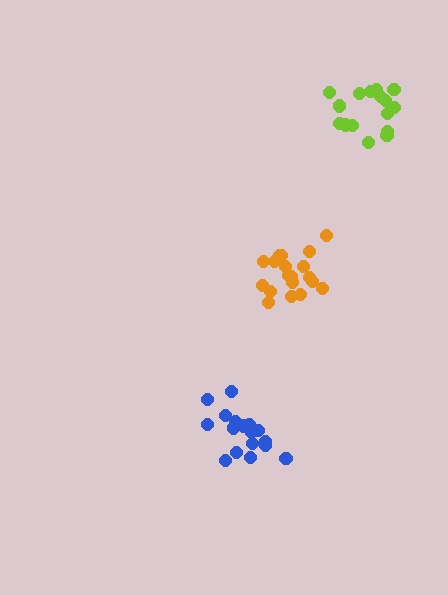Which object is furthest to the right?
The lime cluster is rightmost.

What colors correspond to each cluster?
The clusters are colored: blue, lime, orange.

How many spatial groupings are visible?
There are 3 spatial groupings.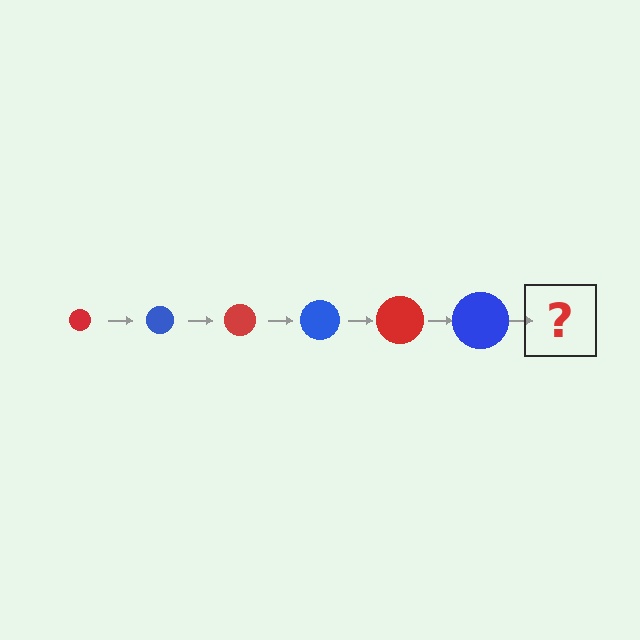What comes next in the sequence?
The next element should be a red circle, larger than the previous one.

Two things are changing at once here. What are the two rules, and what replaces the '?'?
The two rules are that the circle grows larger each step and the color cycles through red and blue. The '?' should be a red circle, larger than the previous one.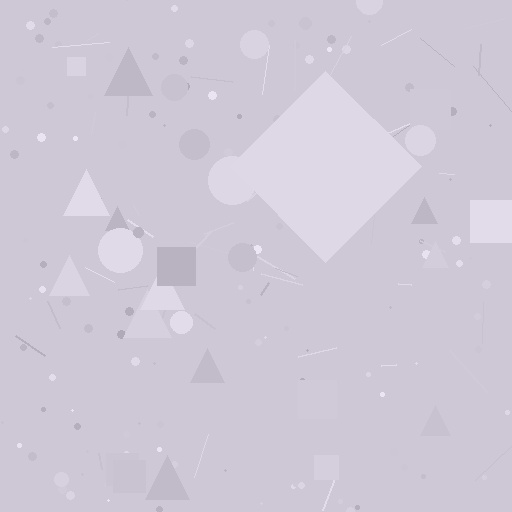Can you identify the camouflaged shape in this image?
The camouflaged shape is a diamond.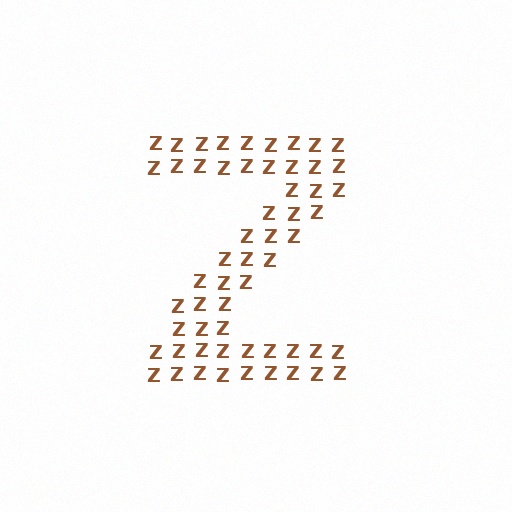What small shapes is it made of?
It is made of small letter Z's.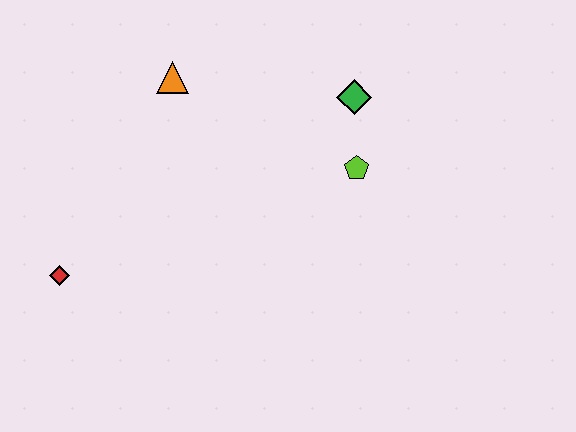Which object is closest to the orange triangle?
The green diamond is closest to the orange triangle.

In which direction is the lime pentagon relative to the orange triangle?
The lime pentagon is to the right of the orange triangle.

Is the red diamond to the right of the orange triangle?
No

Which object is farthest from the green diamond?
The red diamond is farthest from the green diamond.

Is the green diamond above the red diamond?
Yes